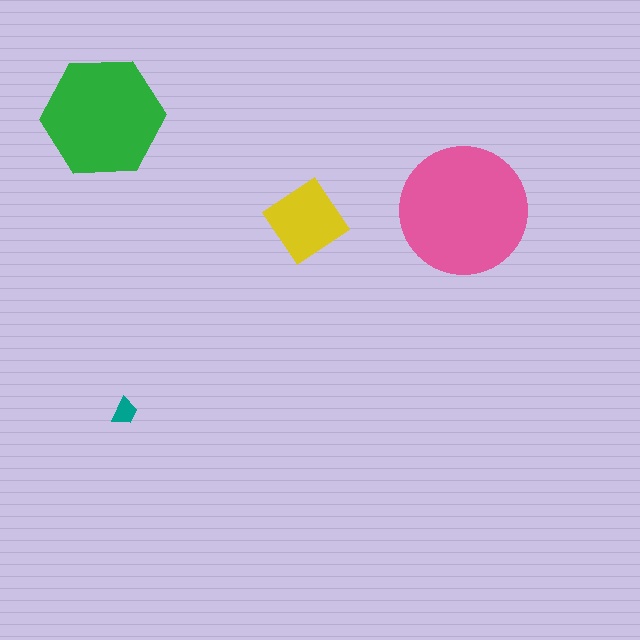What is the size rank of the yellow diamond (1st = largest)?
3rd.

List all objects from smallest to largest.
The teal trapezoid, the yellow diamond, the green hexagon, the pink circle.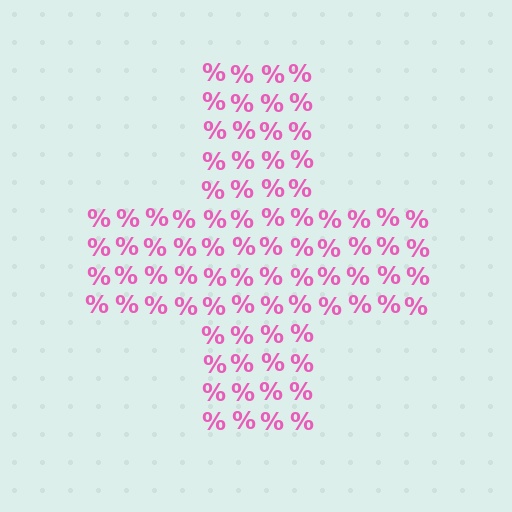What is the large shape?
The large shape is a cross.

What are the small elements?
The small elements are percent signs.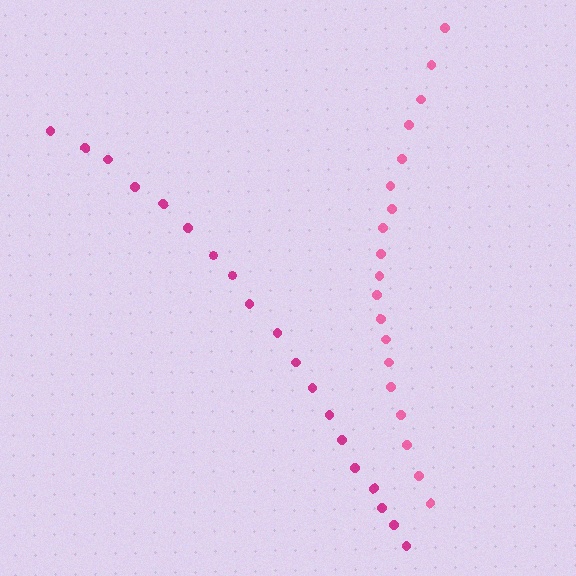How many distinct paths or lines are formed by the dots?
There are 2 distinct paths.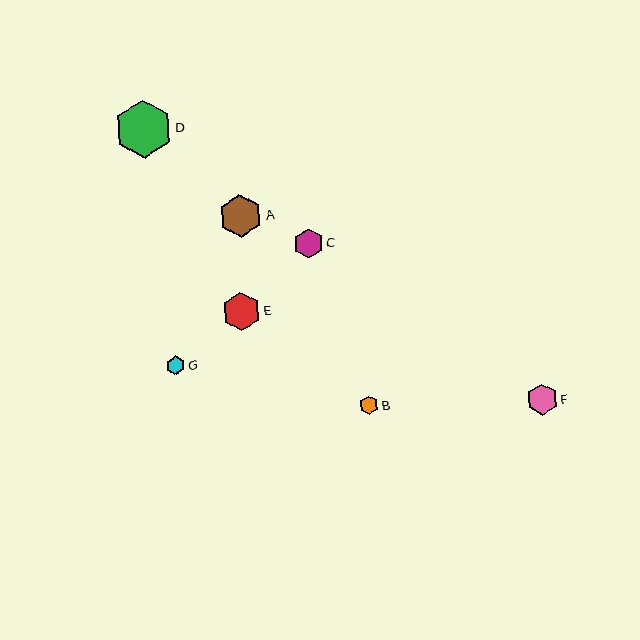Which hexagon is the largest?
Hexagon D is the largest with a size of approximately 58 pixels.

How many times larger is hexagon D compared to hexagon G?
Hexagon D is approximately 3.1 times the size of hexagon G.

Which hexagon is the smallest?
Hexagon G is the smallest with a size of approximately 18 pixels.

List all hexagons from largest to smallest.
From largest to smallest: D, A, E, F, C, B, G.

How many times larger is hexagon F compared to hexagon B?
Hexagon F is approximately 1.7 times the size of hexagon B.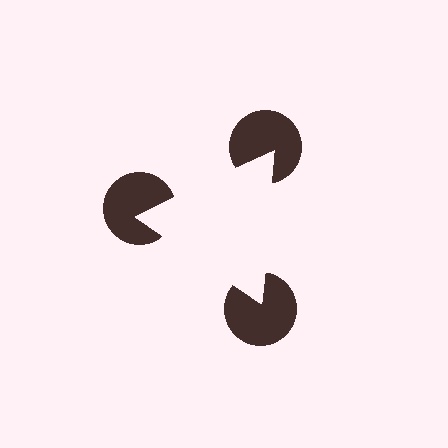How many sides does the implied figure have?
3 sides.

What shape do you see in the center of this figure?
An illusory triangle — its edges are inferred from the aligned wedge cuts in the pac-man discs, not physically drawn.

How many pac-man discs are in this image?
There are 3 — one at each vertex of the illusory triangle.